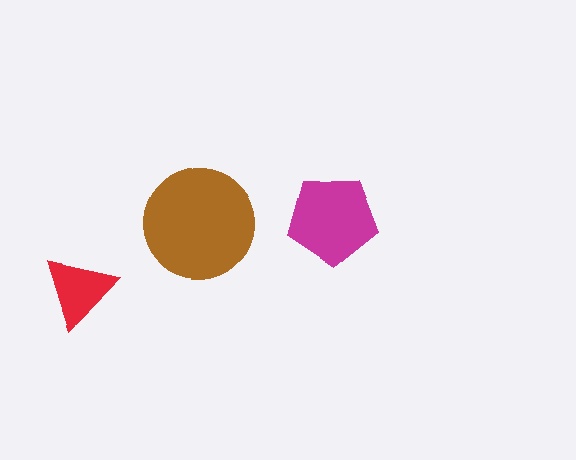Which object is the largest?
The brown circle.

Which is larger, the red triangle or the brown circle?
The brown circle.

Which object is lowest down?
The red triangle is bottommost.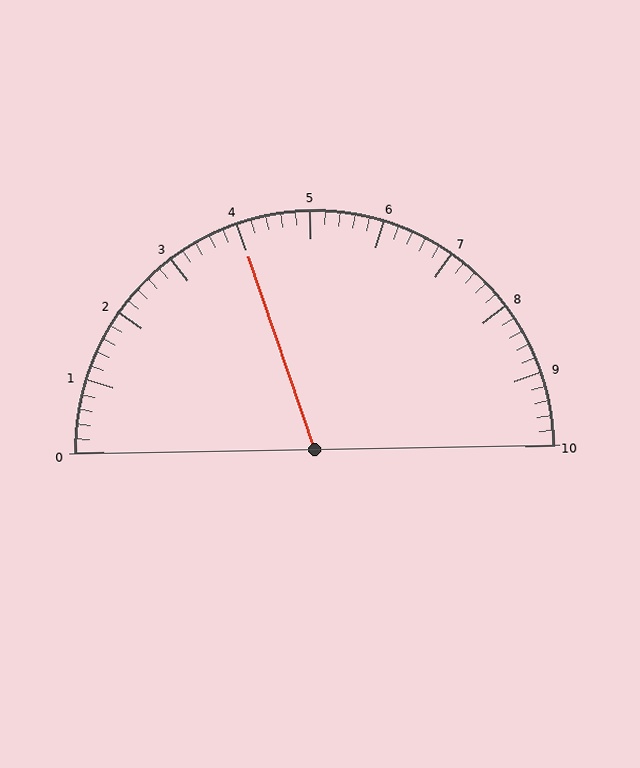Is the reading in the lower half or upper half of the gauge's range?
The reading is in the lower half of the range (0 to 10).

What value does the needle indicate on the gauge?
The needle indicates approximately 4.0.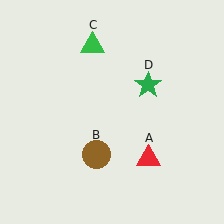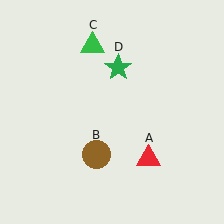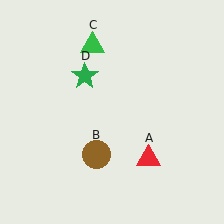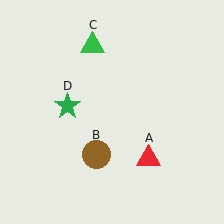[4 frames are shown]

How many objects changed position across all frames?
1 object changed position: green star (object D).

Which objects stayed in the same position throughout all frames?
Red triangle (object A) and brown circle (object B) and green triangle (object C) remained stationary.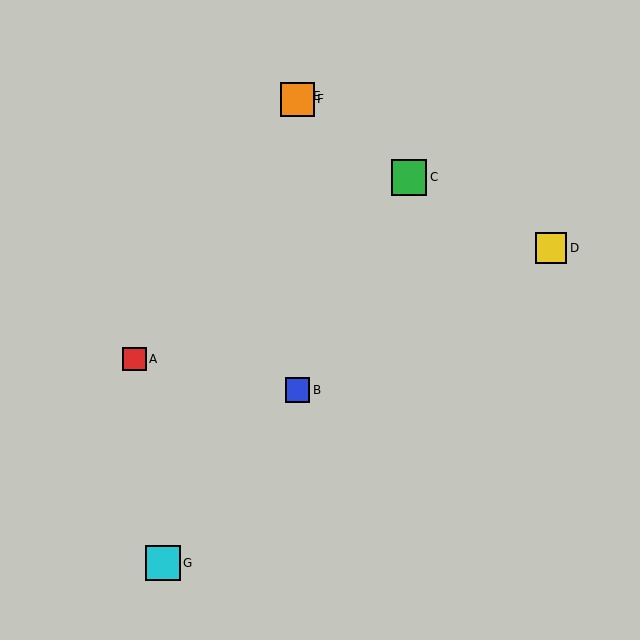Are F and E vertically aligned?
Yes, both are at x≈297.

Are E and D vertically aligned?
No, E is at x≈297 and D is at x≈551.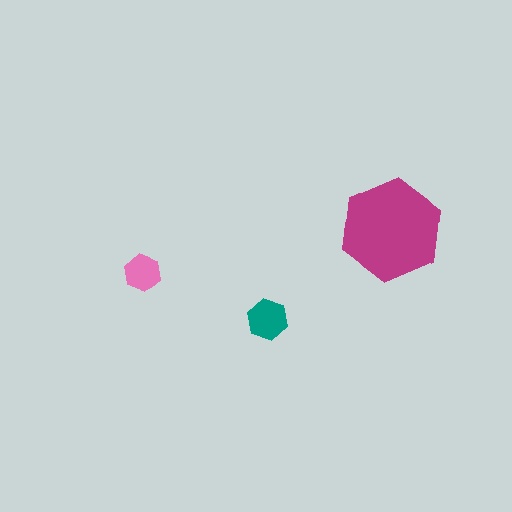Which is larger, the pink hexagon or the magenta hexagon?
The magenta one.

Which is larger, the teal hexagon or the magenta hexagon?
The magenta one.